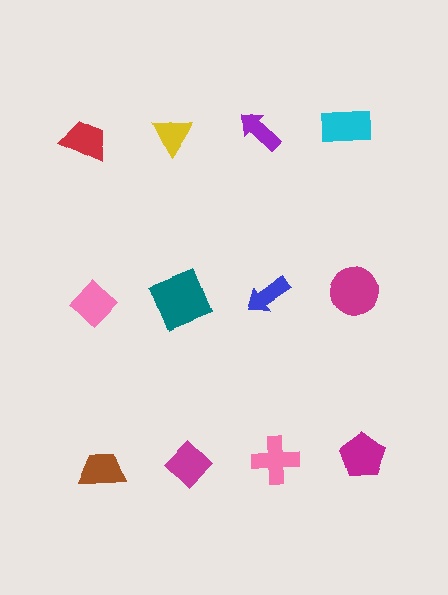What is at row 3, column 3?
A pink cross.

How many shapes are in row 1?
4 shapes.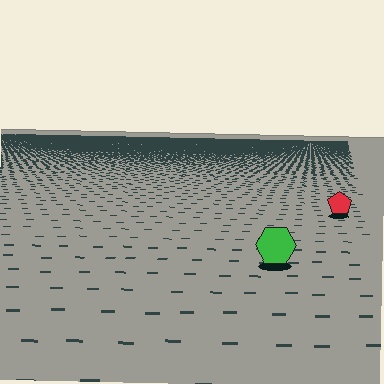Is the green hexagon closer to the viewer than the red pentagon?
Yes. The green hexagon is closer — you can tell from the texture gradient: the ground texture is coarser near it.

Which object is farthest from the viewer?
The red pentagon is farthest from the viewer. It appears smaller and the ground texture around it is denser.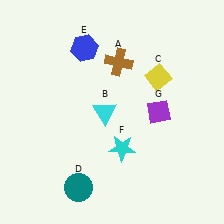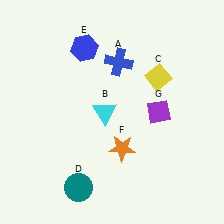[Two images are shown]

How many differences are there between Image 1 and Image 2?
There are 2 differences between the two images.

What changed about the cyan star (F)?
In Image 1, F is cyan. In Image 2, it changed to orange.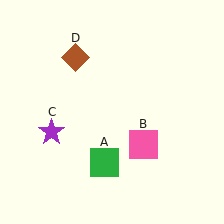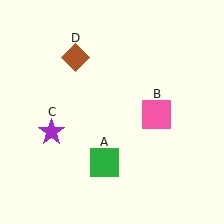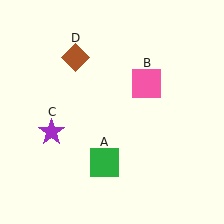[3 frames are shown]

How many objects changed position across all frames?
1 object changed position: pink square (object B).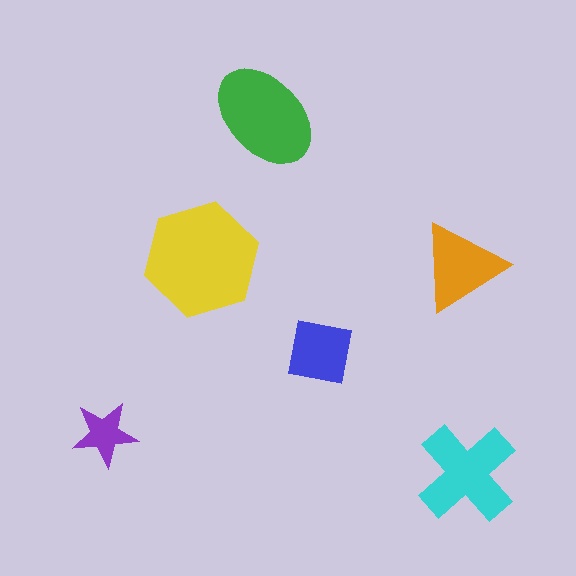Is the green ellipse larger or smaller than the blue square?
Larger.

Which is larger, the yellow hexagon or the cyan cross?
The yellow hexagon.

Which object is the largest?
The yellow hexagon.